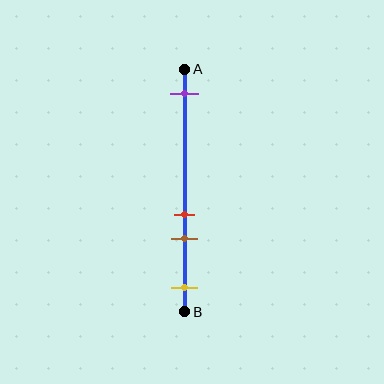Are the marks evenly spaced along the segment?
No, the marks are not evenly spaced.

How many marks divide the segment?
There are 4 marks dividing the segment.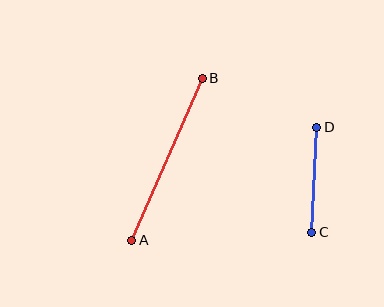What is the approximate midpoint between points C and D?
The midpoint is at approximately (314, 180) pixels.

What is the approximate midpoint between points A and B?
The midpoint is at approximately (167, 159) pixels.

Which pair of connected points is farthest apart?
Points A and B are farthest apart.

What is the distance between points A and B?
The distance is approximately 177 pixels.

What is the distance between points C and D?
The distance is approximately 105 pixels.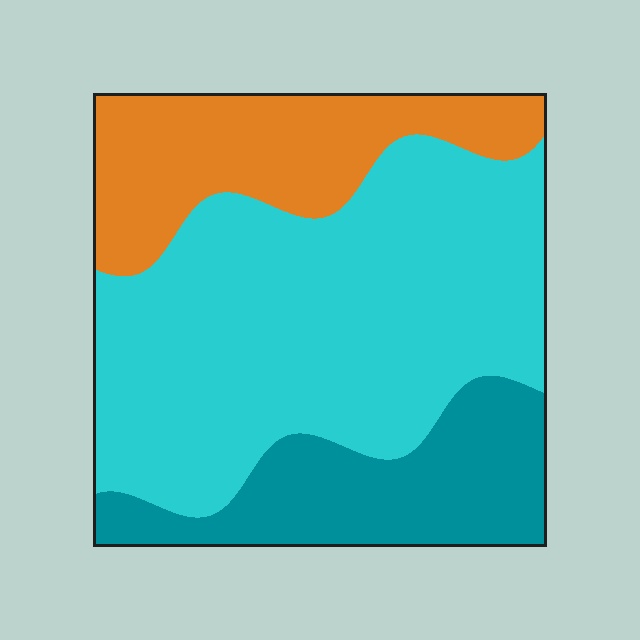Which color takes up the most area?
Cyan, at roughly 55%.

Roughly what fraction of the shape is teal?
Teal covers around 20% of the shape.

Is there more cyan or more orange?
Cyan.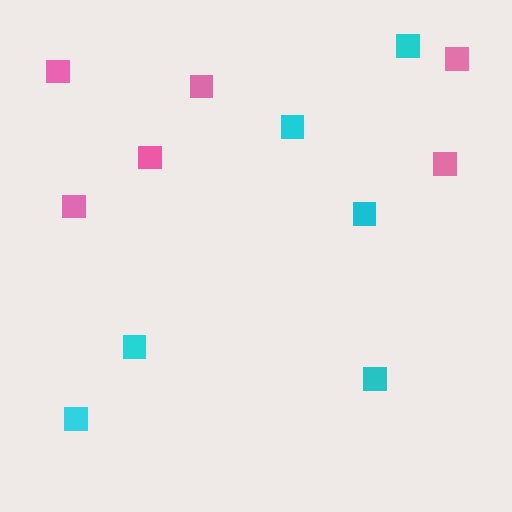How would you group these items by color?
There are 2 groups: one group of pink squares (6) and one group of cyan squares (6).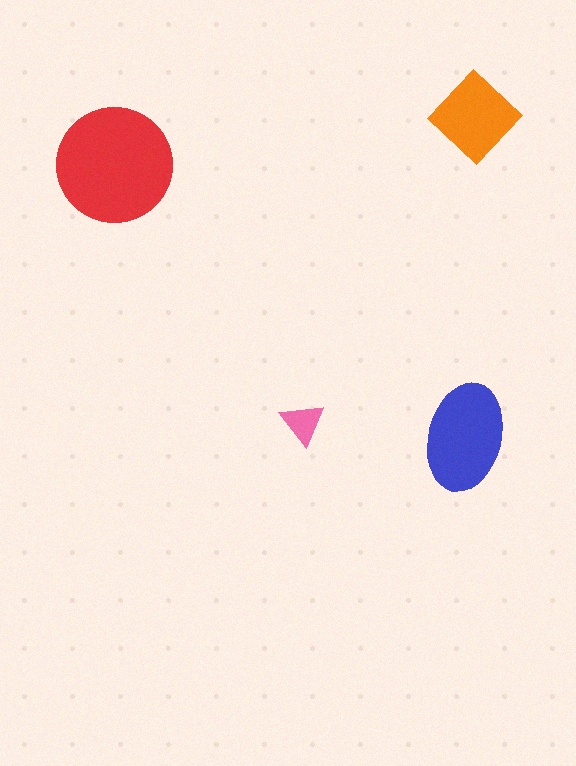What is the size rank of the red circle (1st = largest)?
1st.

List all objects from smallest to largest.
The pink triangle, the orange diamond, the blue ellipse, the red circle.